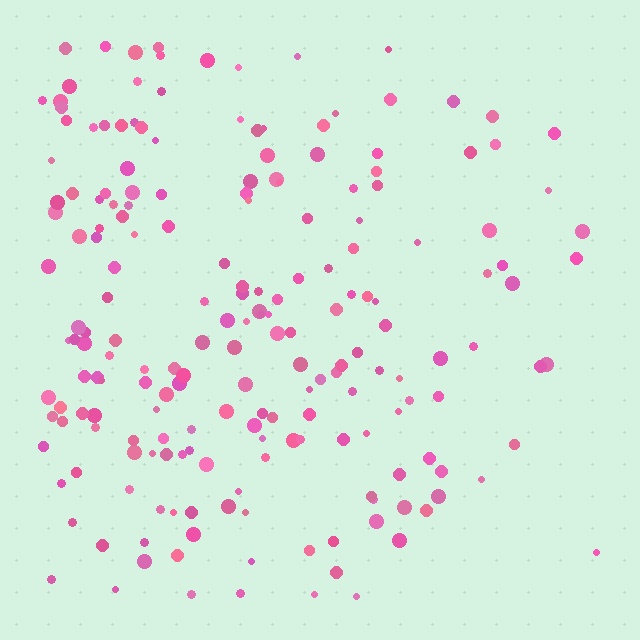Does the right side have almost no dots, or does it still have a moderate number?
Still a moderate number, just noticeably fewer than the left.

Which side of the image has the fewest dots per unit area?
The right.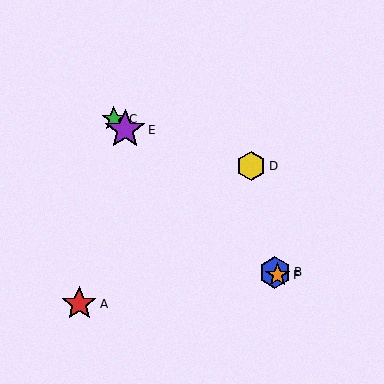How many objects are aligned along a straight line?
4 objects (B, C, E, F) are aligned along a straight line.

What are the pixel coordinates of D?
Object D is at (251, 166).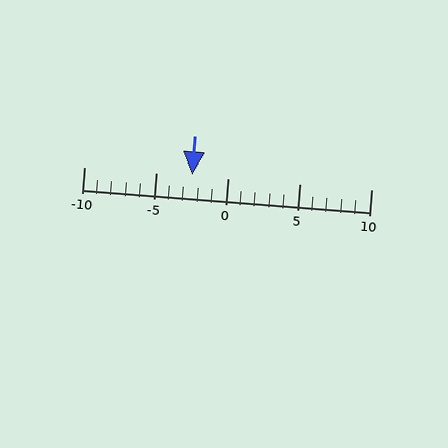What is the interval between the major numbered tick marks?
The major tick marks are spaced 5 units apart.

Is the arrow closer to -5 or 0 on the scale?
The arrow is closer to 0.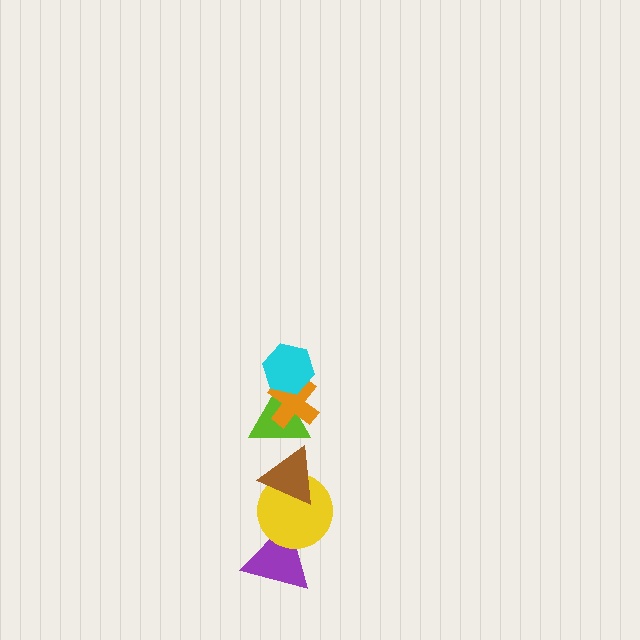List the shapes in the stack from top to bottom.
From top to bottom: the cyan hexagon, the orange cross, the lime triangle, the brown triangle, the yellow circle, the purple triangle.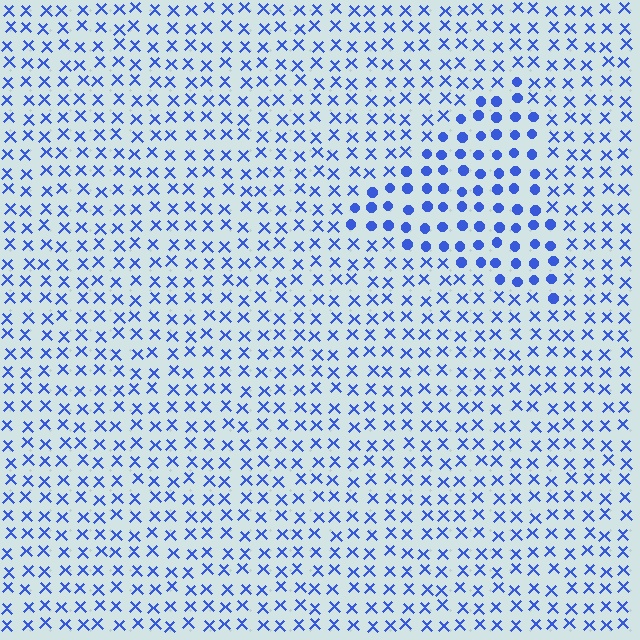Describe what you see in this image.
The image is filled with small blue elements arranged in a uniform grid. A triangle-shaped region contains circles, while the surrounding area contains X marks. The boundary is defined purely by the change in element shape.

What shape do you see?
I see a triangle.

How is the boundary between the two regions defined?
The boundary is defined by a change in element shape: circles inside vs. X marks outside. All elements share the same color and spacing.